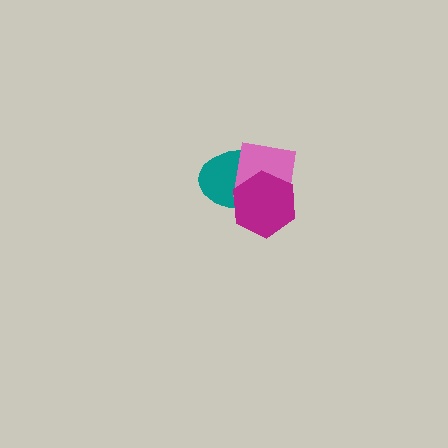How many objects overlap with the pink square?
2 objects overlap with the pink square.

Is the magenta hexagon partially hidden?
No, no other shape covers it.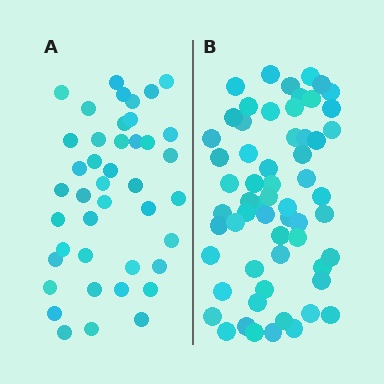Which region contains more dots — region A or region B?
Region B (the right region) has more dots.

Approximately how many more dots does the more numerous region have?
Region B has approximately 20 more dots than region A.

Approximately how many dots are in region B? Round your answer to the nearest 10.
About 60 dots.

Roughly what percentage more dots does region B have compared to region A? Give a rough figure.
About 45% more.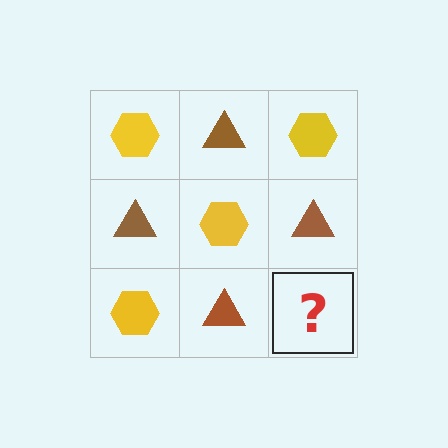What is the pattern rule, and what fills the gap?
The rule is that it alternates yellow hexagon and brown triangle in a checkerboard pattern. The gap should be filled with a yellow hexagon.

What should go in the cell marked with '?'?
The missing cell should contain a yellow hexagon.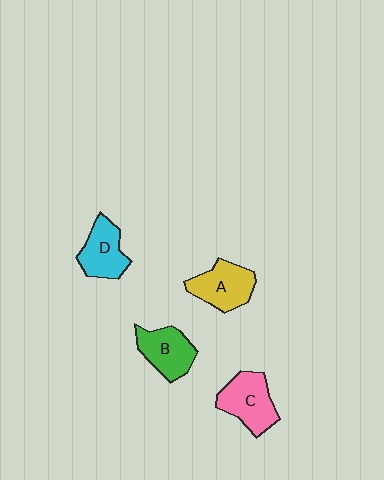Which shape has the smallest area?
Shape D (cyan).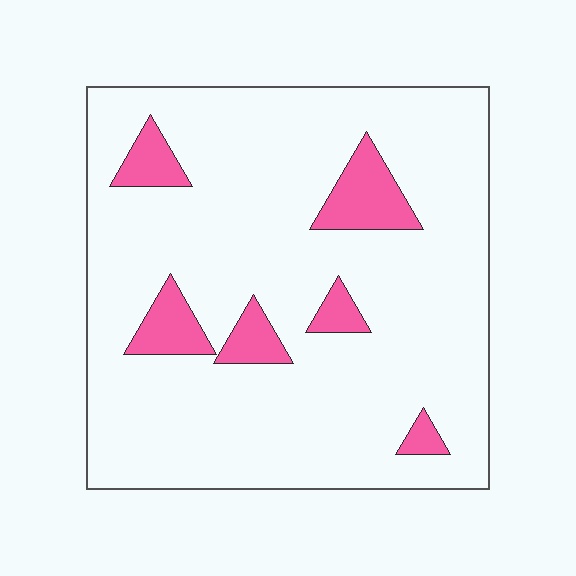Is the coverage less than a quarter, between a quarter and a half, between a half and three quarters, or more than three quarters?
Less than a quarter.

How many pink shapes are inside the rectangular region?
6.